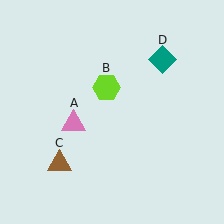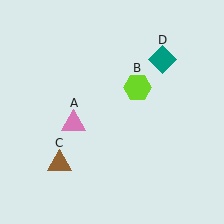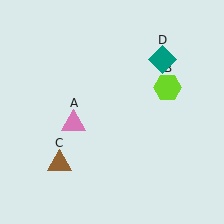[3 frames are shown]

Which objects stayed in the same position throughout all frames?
Pink triangle (object A) and brown triangle (object C) and teal diamond (object D) remained stationary.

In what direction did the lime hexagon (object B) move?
The lime hexagon (object B) moved right.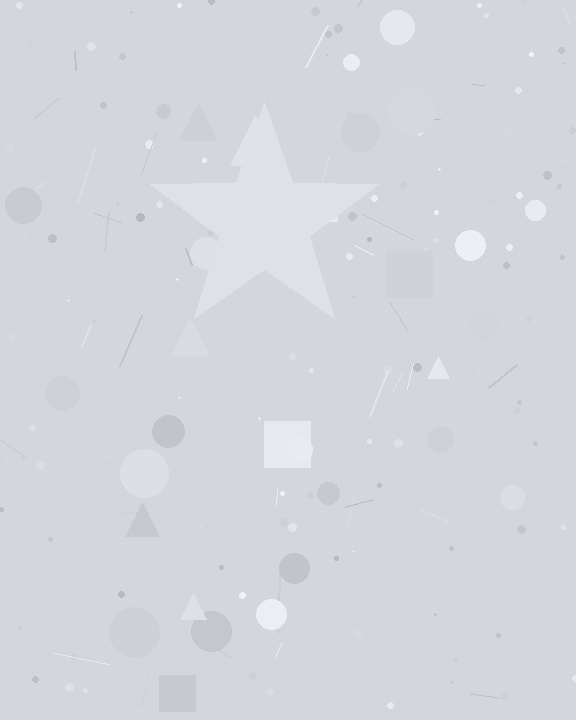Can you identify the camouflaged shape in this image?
The camouflaged shape is a star.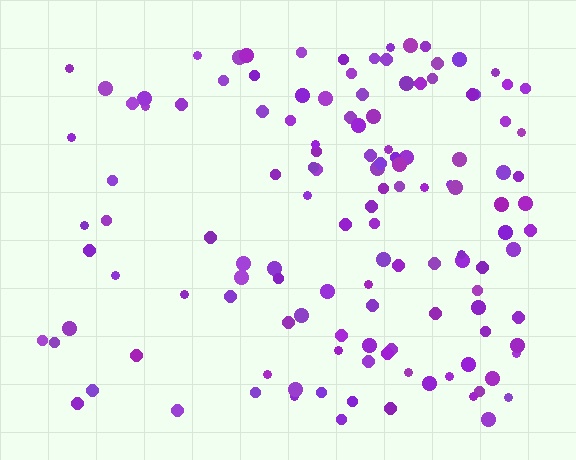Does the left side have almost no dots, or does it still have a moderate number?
Still a moderate number, just noticeably fewer than the right.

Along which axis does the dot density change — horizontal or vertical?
Horizontal.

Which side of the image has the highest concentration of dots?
The right.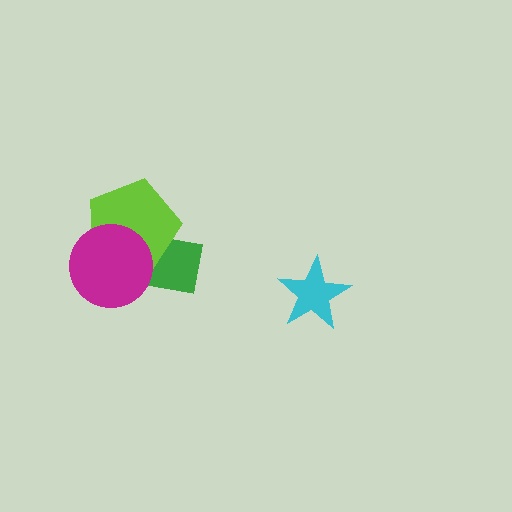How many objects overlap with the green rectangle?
2 objects overlap with the green rectangle.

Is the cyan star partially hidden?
No, no other shape covers it.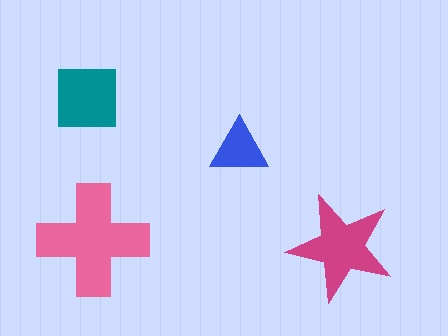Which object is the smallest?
The blue triangle.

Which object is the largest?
The pink cross.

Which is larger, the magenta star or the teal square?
The magenta star.